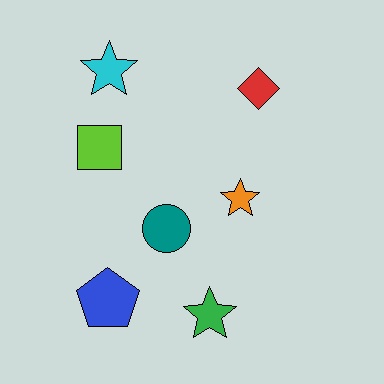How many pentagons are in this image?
There is 1 pentagon.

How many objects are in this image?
There are 7 objects.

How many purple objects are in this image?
There are no purple objects.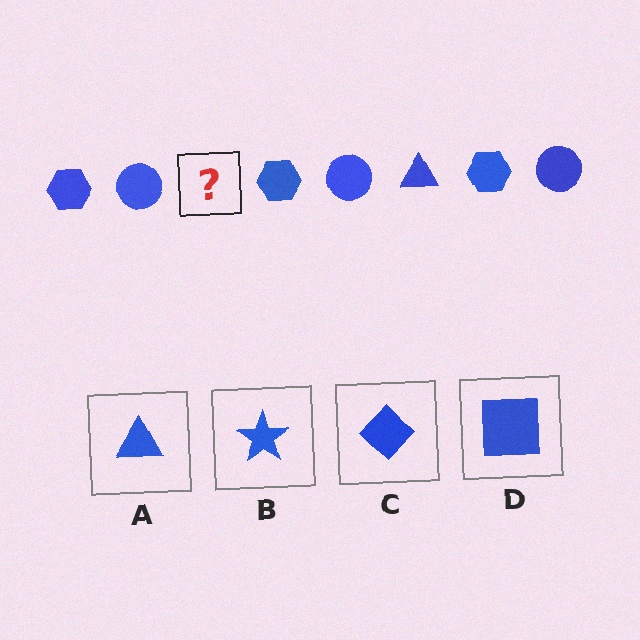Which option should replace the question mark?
Option A.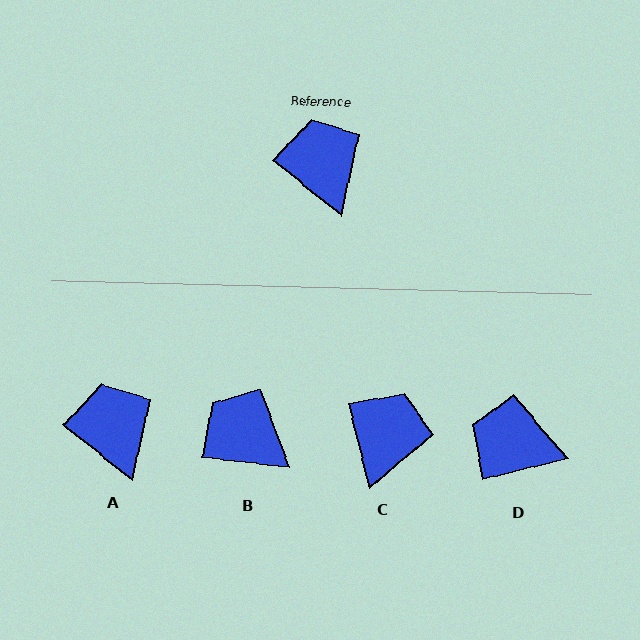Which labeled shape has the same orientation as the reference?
A.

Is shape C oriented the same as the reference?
No, it is off by about 37 degrees.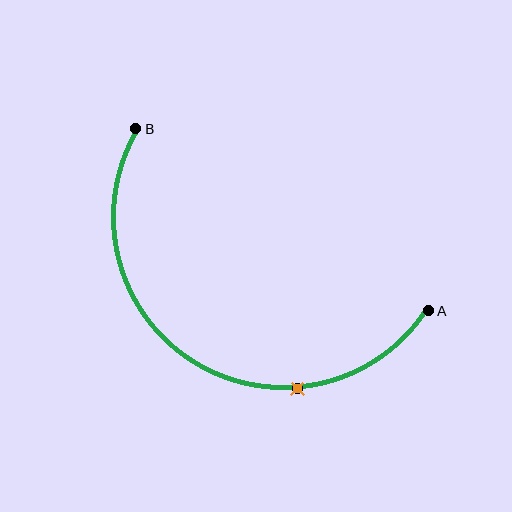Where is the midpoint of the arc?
The arc midpoint is the point on the curve farthest from the straight line joining A and B. It sits below that line.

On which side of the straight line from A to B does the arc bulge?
The arc bulges below the straight line connecting A and B.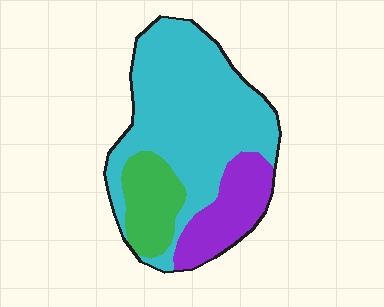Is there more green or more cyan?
Cyan.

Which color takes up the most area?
Cyan, at roughly 65%.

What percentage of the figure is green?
Green covers around 15% of the figure.